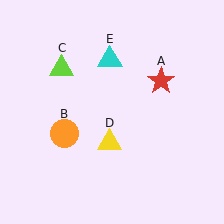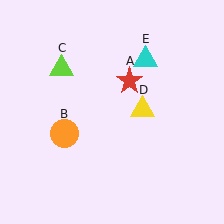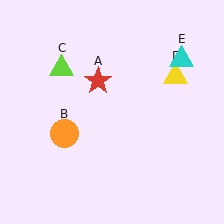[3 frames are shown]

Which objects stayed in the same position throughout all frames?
Orange circle (object B) and lime triangle (object C) remained stationary.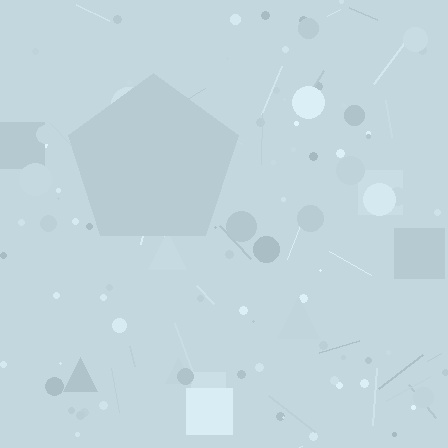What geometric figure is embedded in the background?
A pentagon is embedded in the background.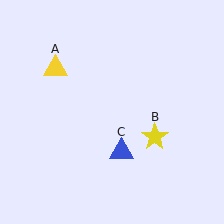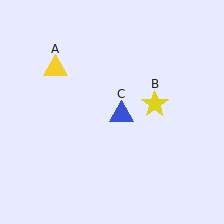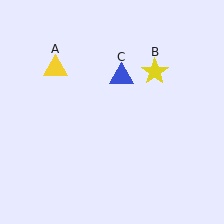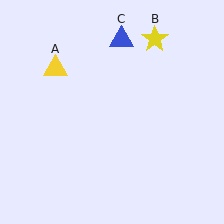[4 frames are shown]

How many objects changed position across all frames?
2 objects changed position: yellow star (object B), blue triangle (object C).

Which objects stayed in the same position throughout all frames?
Yellow triangle (object A) remained stationary.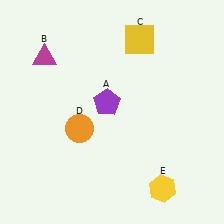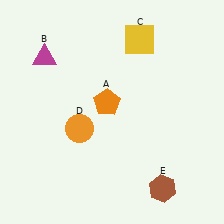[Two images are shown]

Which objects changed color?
A changed from purple to orange. E changed from yellow to brown.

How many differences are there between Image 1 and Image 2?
There are 2 differences between the two images.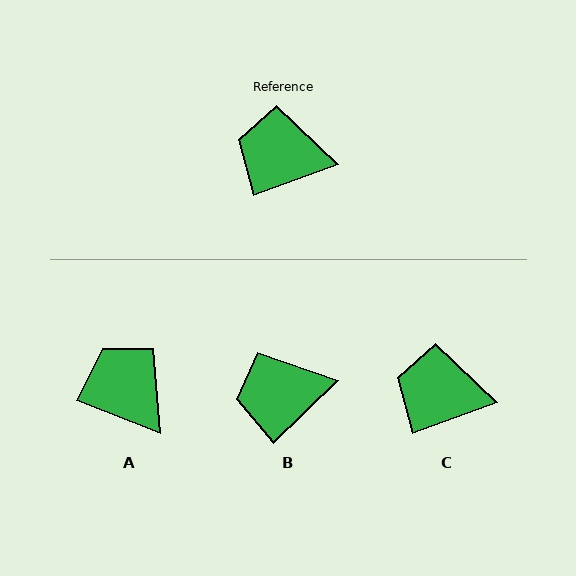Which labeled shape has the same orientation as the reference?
C.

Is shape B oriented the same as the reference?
No, it is off by about 25 degrees.